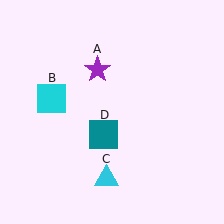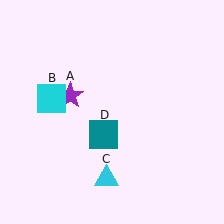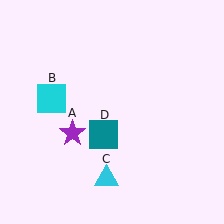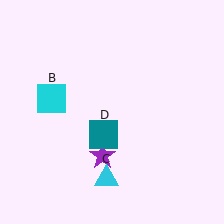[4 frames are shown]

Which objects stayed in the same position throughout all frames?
Cyan square (object B) and cyan triangle (object C) and teal square (object D) remained stationary.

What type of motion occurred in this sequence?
The purple star (object A) rotated counterclockwise around the center of the scene.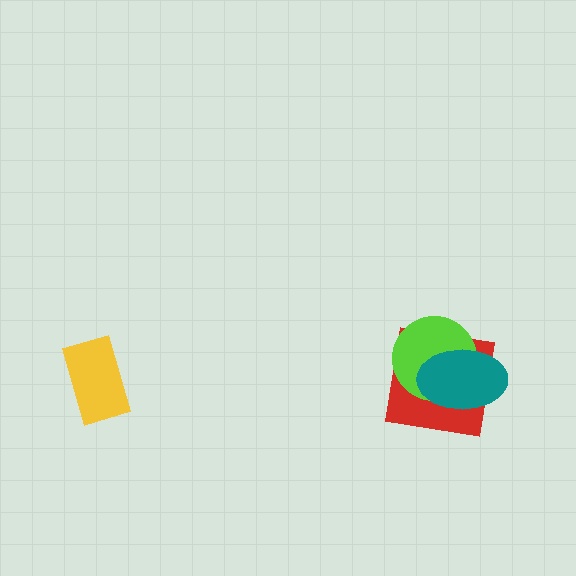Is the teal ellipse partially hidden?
No, no other shape covers it.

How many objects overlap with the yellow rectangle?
0 objects overlap with the yellow rectangle.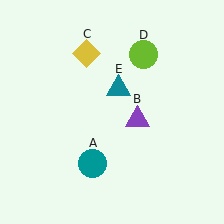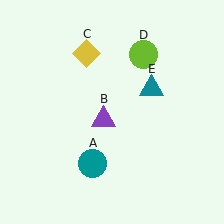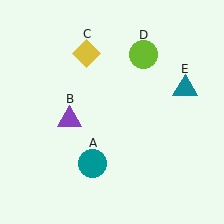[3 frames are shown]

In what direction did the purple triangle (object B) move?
The purple triangle (object B) moved left.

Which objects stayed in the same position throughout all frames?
Teal circle (object A) and yellow diamond (object C) and lime circle (object D) remained stationary.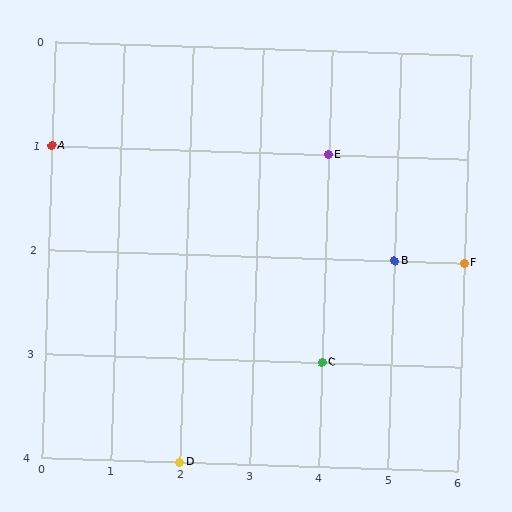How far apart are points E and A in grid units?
Points E and A are 4 columns apart.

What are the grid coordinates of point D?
Point D is at grid coordinates (2, 4).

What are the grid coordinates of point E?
Point E is at grid coordinates (4, 1).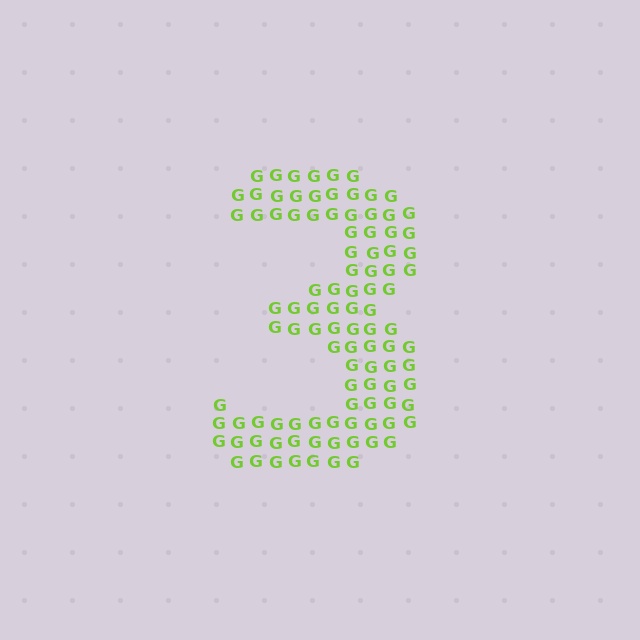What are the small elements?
The small elements are letter G's.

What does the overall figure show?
The overall figure shows the digit 3.